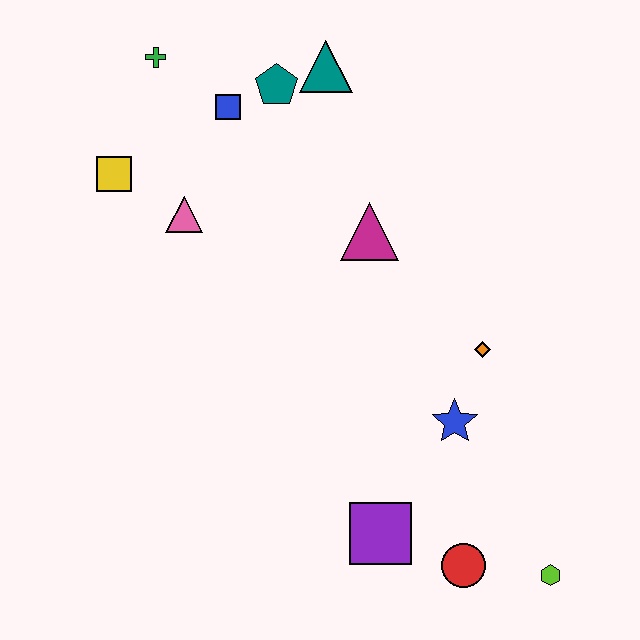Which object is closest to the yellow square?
The pink triangle is closest to the yellow square.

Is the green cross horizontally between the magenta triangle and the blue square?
No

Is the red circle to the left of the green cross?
No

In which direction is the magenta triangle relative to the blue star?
The magenta triangle is above the blue star.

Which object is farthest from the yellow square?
The lime hexagon is farthest from the yellow square.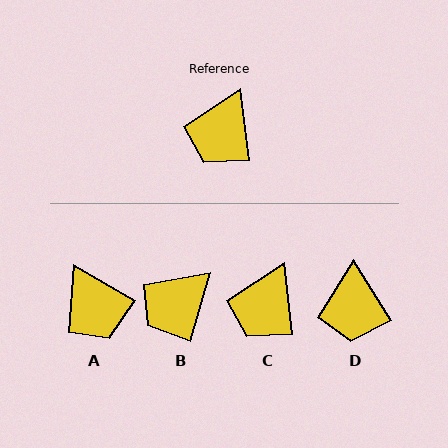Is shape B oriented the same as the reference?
No, it is off by about 23 degrees.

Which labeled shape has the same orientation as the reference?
C.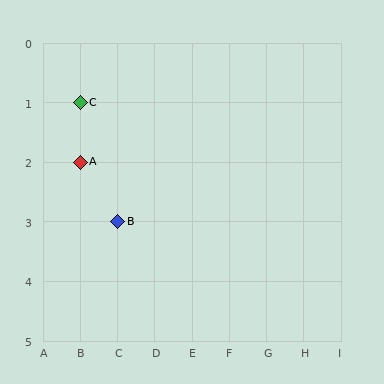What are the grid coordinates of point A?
Point A is at grid coordinates (B, 2).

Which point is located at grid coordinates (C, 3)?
Point B is at (C, 3).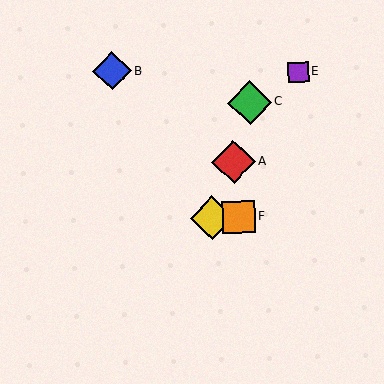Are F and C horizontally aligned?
No, F is at y≈217 and C is at y≈102.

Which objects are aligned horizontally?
Objects D, F are aligned horizontally.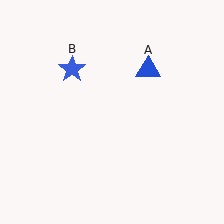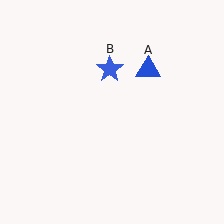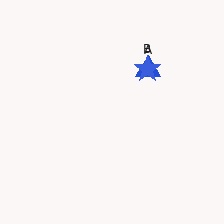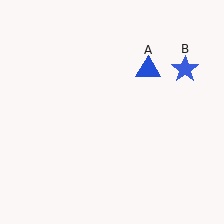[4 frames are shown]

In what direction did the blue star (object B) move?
The blue star (object B) moved right.